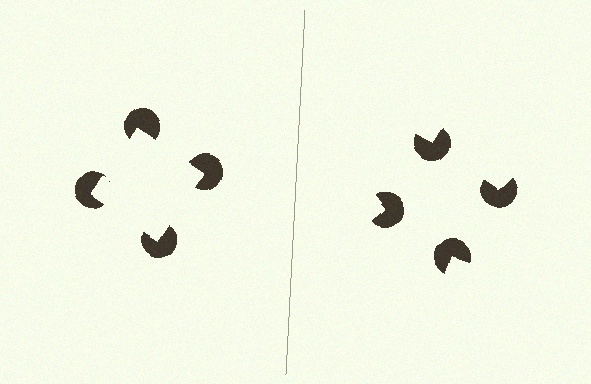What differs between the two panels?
The pac-man discs are positioned identically on both sides; only the wedge orientations differ. On the left they align to a square; on the right they are misaligned.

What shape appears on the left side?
An illusory square.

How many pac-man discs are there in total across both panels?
8 — 4 on each side.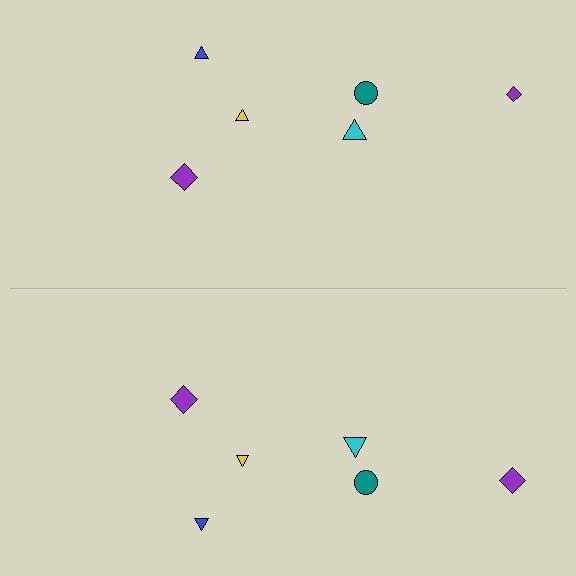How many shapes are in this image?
There are 12 shapes in this image.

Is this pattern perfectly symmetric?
No, the pattern is not perfectly symmetric. The purple diamond on the bottom side has a different size than its mirror counterpart.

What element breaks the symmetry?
The purple diamond on the bottom side has a different size than its mirror counterpart.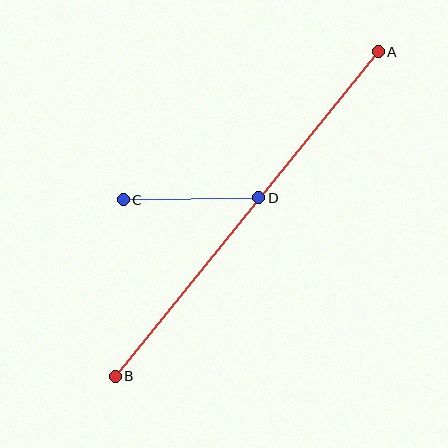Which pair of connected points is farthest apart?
Points A and B are farthest apart.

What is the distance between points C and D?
The distance is approximately 135 pixels.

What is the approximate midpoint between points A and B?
The midpoint is at approximately (247, 214) pixels.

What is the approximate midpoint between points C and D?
The midpoint is at approximately (191, 199) pixels.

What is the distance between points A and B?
The distance is approximately 418 pixels.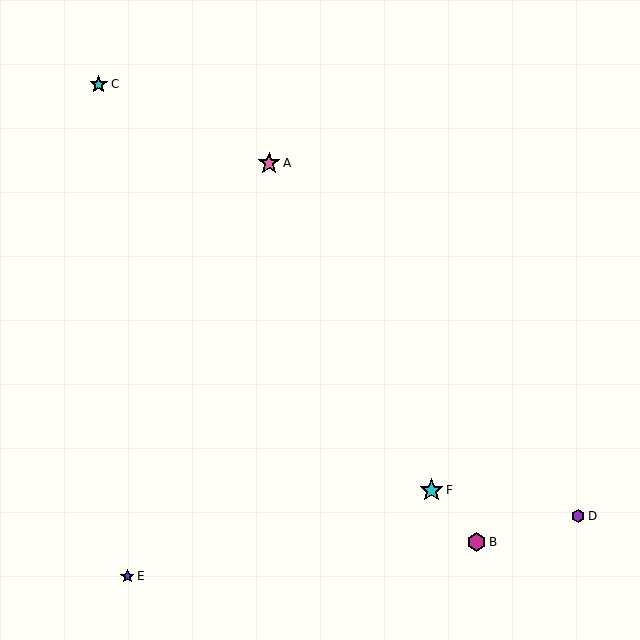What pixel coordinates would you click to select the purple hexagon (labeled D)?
Click at (578, 516) to select the purple hexagon D.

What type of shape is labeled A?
Shape A is a pink star.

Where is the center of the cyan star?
The center of the cyan star is at (99, 84).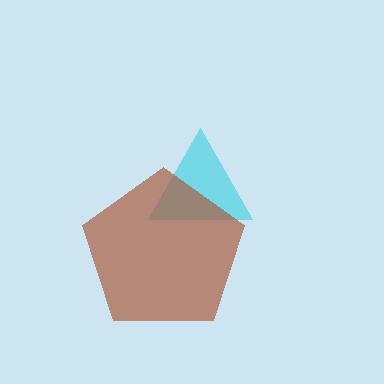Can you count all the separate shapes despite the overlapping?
Yes, there are 2 separate shapes.